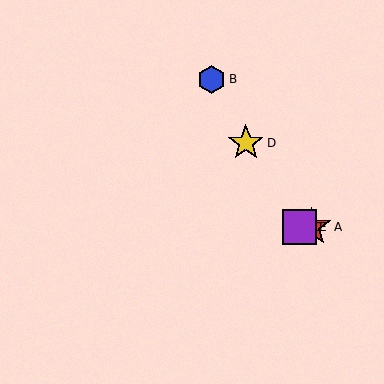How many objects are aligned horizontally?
3 objects (A, C, E) are aligned horizontally.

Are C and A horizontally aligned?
Yes, both are at y≈227.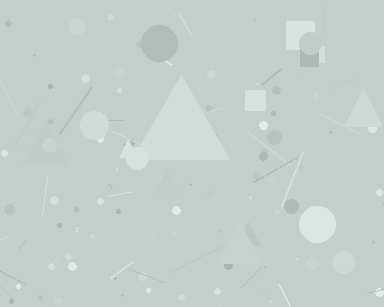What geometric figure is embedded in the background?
A triangle is embedded in the background.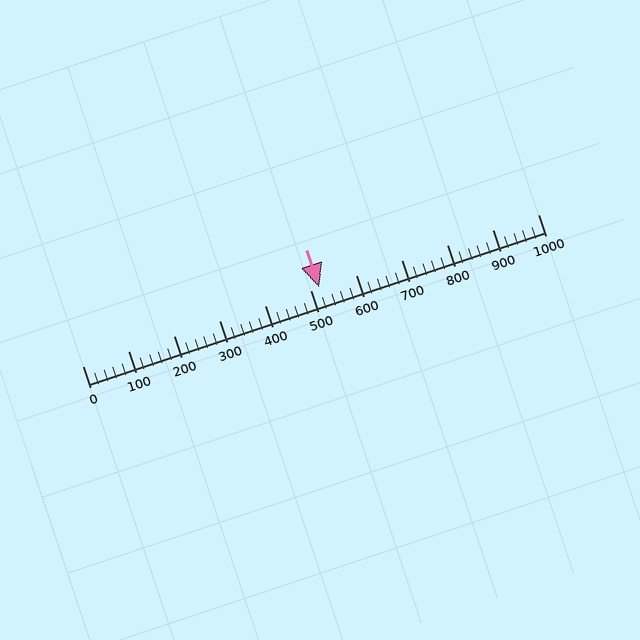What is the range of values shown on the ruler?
The ruler shows values from 0 to 1000.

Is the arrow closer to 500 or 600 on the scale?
The arrow is closer to 500.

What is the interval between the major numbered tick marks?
The major tick marks are spaced 100 units apart.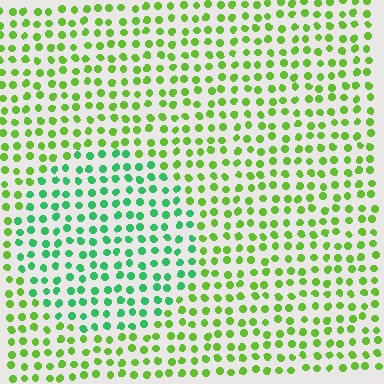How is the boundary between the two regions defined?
The boundary is defined purely by a slight shift in hue (about 43 degrees). Spacing, size, and orientation are identical on both sides.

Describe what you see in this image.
The image is filled with small lime elements in a uniform arrangement. A circle-shaped region is visible where the elements are tinted to a slightly different hue, forming a subtle color boundary.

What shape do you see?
I see a circle.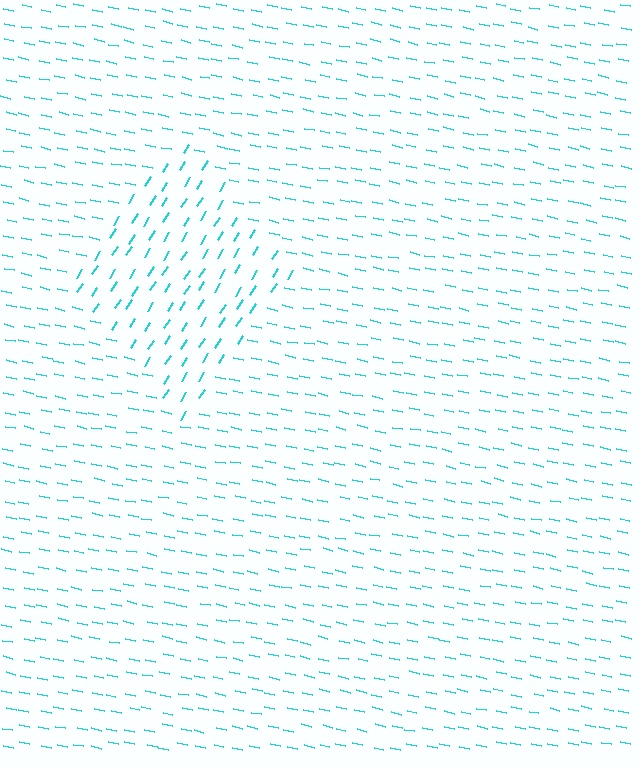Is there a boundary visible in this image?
Yes, there is a texture boundary formed by a change in line orientation.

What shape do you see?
I see a diamond.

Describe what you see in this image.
The image is filled with small cyan line segments. A diamond region in the image has lines oriented differently from the surrounding lines, creating a visible texture boundary.